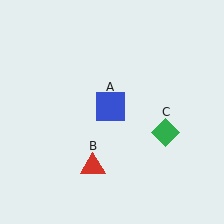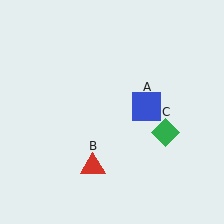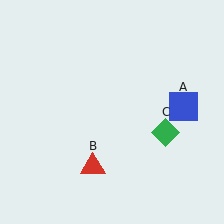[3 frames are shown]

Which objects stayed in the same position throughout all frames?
Red triangle (object B) and green diamond (object C) remained stationary.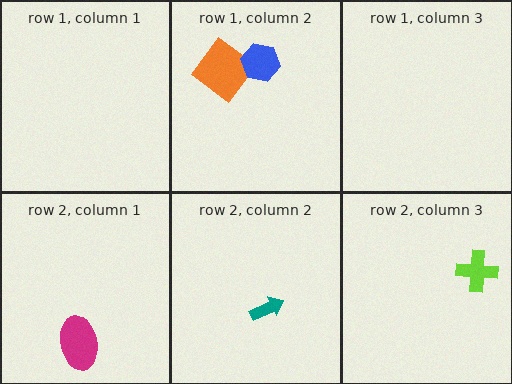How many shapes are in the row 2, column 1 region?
1.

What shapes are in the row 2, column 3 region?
The lime cross.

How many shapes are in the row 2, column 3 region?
1.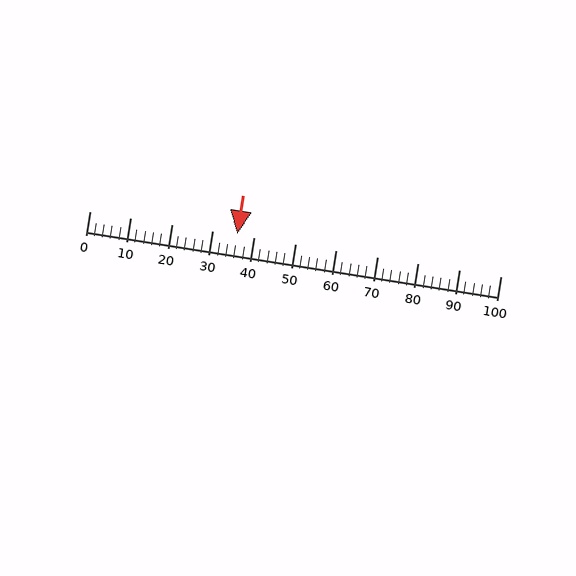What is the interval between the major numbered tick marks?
The major tick marks are spaced 10 units apart.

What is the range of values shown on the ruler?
The ruler shows values from 0 to 100.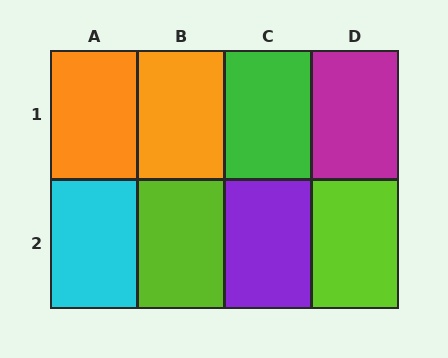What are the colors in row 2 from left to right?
Cyan, lime, purple, lime.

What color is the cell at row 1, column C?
Green.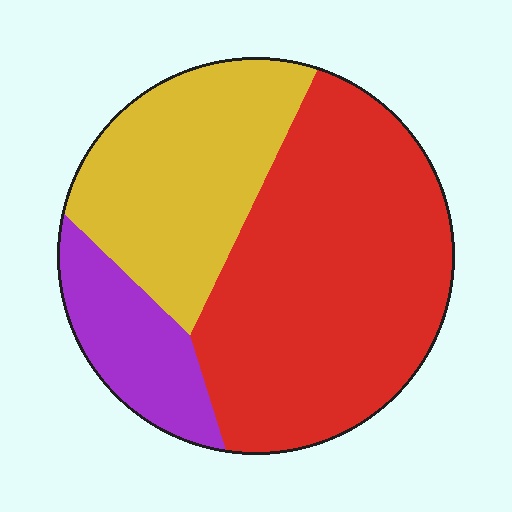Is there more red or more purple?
Red.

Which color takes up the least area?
Purple, at roughly 15%.